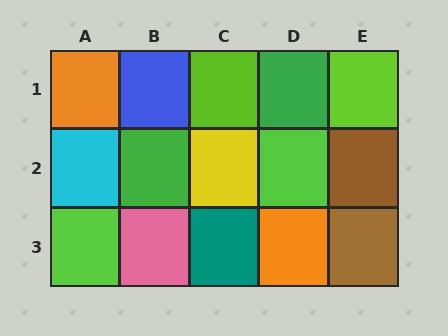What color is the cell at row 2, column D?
Lime.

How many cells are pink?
1 cell is pink.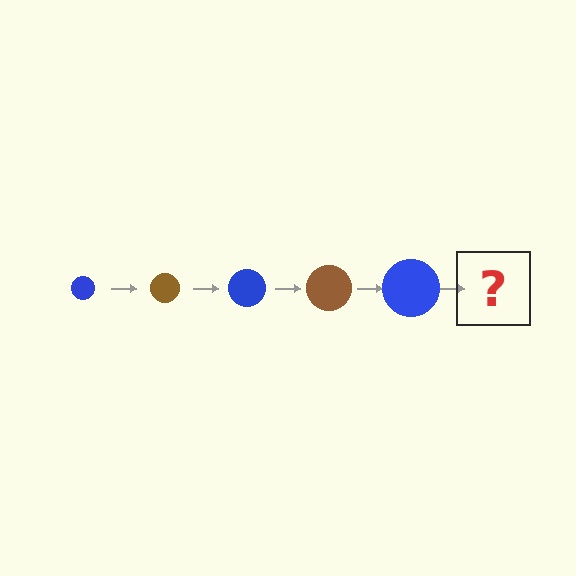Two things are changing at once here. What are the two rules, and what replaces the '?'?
The two rules are that the circle grows larger each step and the color cycles through blue and brown. The '?' should be a brown circle, larger than the previous one.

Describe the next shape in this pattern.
It should be a brown circle, larger than the previous one.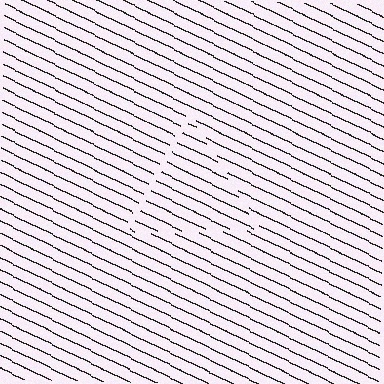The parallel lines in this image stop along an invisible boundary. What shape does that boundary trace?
An illusory triangle. The interior of the shape contains the same grating, shifted by half a period — the contour is defined by the phase discontinuity where line-ends from the inner and outer gratings abut.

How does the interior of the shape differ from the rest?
The interior of the shape contains the same grating, shifted by half a period — the contour is defined by the phase discontinuity where line-ends from the inner and outer gratings abut.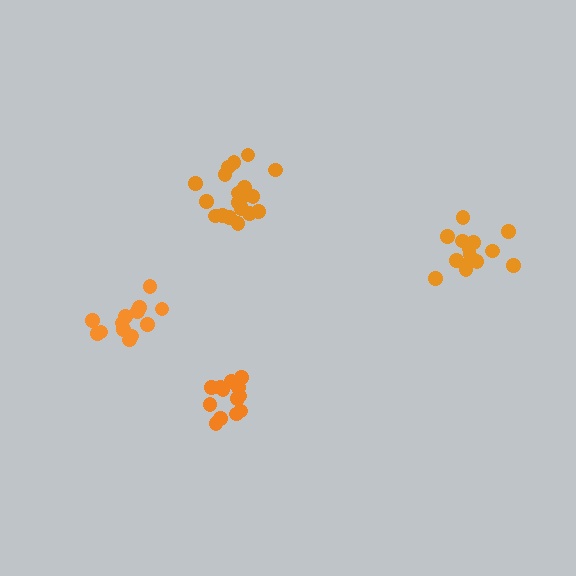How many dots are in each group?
Group 1: 15 dots, Group 2: 19 dots, Group 3: 13 dots, Group 4: 13 dots (60 total).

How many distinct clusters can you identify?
There are 4 distinct clusters.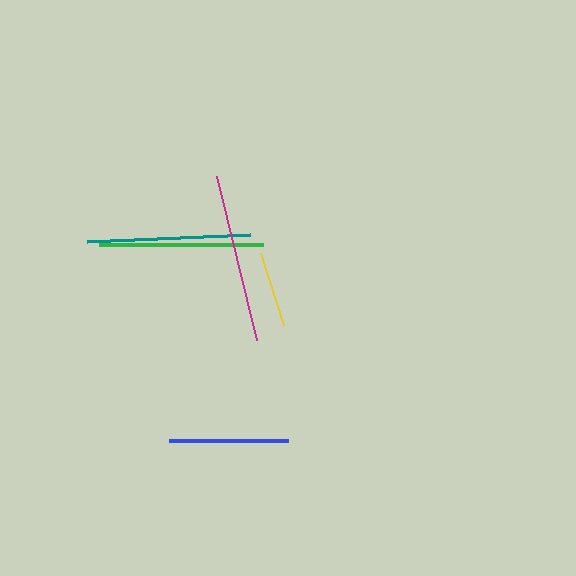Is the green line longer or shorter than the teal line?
The green line is longer than the teal line.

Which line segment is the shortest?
The yellow line is the shortest at approximately 75 pixels.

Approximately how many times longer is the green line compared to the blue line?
The green line is approximately 1.4 times the length of the blue line.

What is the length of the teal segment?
The teal segment is approximately 163 pixels long.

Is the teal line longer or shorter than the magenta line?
The magenta line is longer than the teal line.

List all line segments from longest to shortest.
From longest to shortest: magenta, green, teal, blue, yellow.